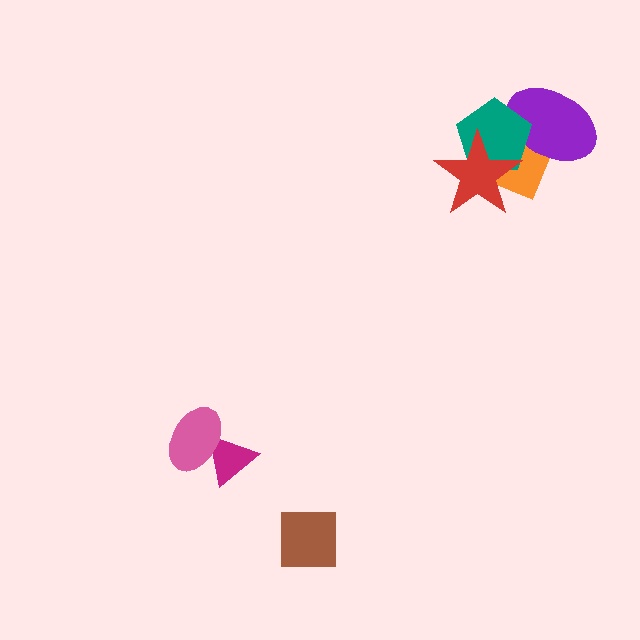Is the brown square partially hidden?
No, no other shape covers it.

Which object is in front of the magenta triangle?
The pink ellipse is in front of the magenta triangle.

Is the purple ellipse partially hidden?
Yes, it is partially covered by another shape.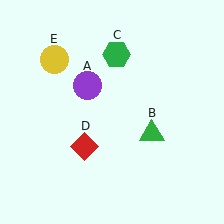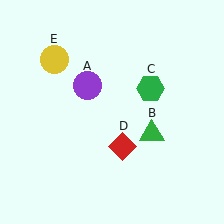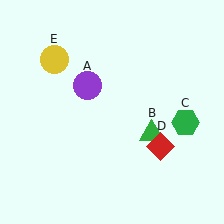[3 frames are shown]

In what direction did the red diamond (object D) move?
The red diamond (object D) moved right.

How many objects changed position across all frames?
2 objects changed position: green hexagon (object C), red diamond (object D).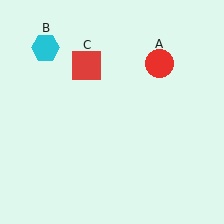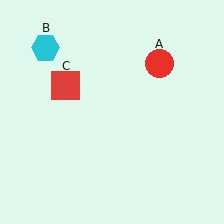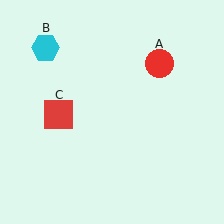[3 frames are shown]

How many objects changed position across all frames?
1 object changed position: red square (object C).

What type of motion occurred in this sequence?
The red square (object C) rotated counterclockwise around the center of the scene.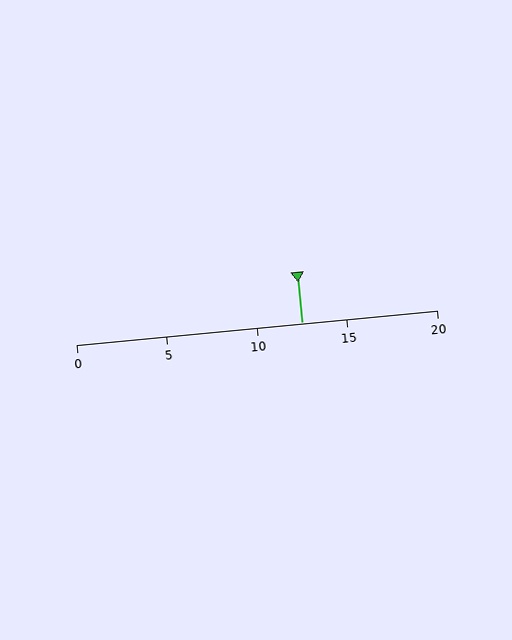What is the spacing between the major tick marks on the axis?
The major ticks are spaced 5 apart.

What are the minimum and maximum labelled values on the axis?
The axis runs from 0 to 20.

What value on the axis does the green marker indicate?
The marker indicates approximately 12.5.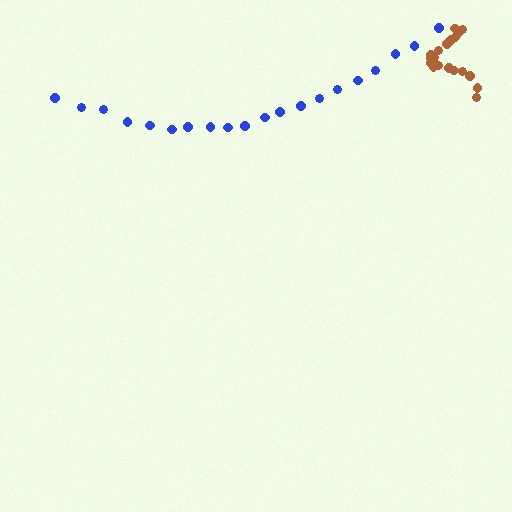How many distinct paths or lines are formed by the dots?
There are 2 distinct paths.